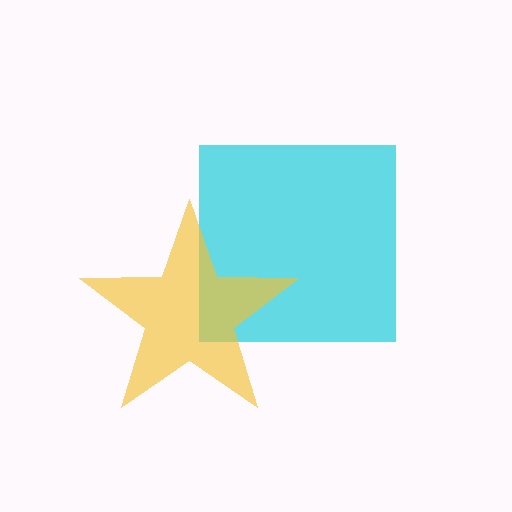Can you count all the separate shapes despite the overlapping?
Yes, there are 2 separate shapes.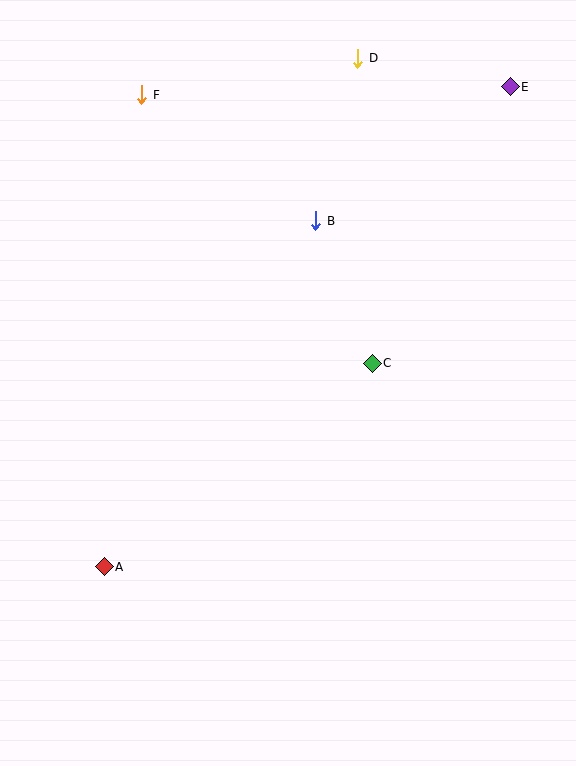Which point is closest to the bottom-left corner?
Point A is closest to the bottom-left corner.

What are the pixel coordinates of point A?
Point A is at (104, 567).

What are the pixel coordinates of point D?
Point D is at (358, 58).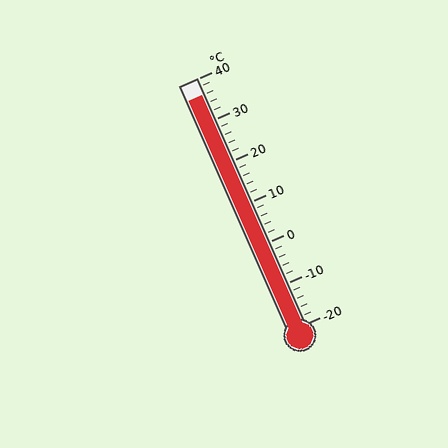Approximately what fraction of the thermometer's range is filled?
The thermometer is filled to approximately 95% of its range.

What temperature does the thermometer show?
The thermometer shows approximately 36°C.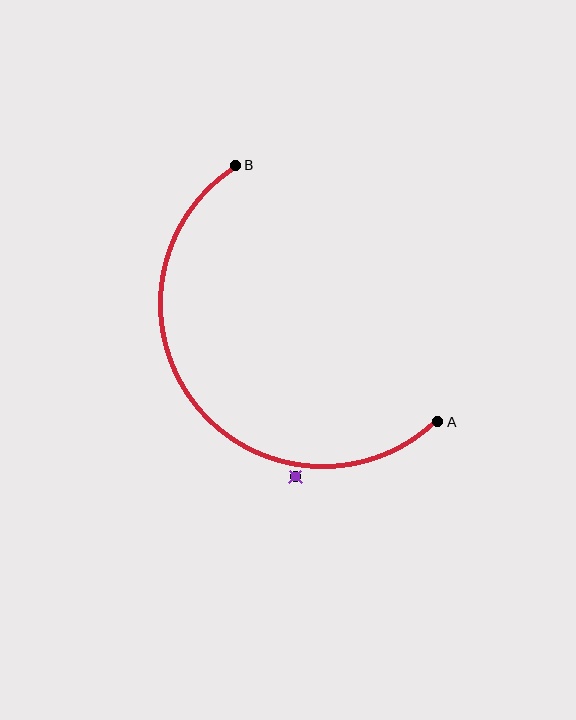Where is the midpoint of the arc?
The arc midpoint is the point on the curve farthest from the straight line joining A and B. It sits below and to the left of that line.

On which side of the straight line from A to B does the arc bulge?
The arc bulges below and to the left of the straight line connecting A and B.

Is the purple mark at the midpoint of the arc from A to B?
No — the purple mark does not lie on the arc at all. It sits slightly outside the curve.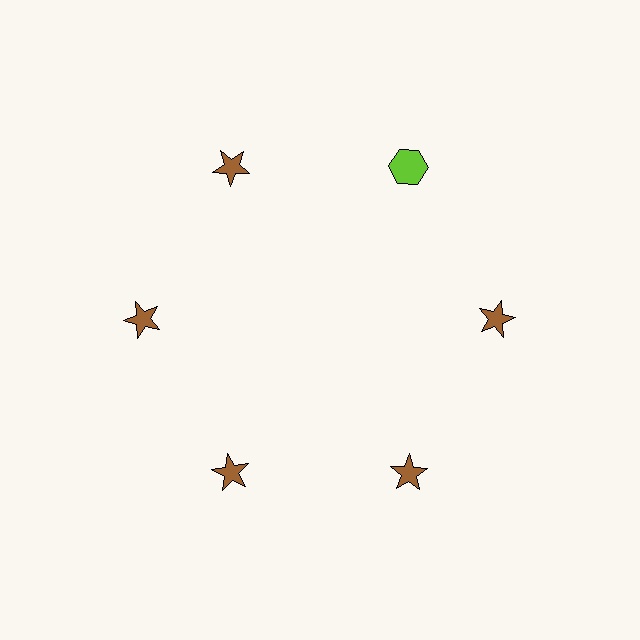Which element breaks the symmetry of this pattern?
The lime hexagon at roughly the 1 o'clock position breaks the symmetry. All other shapes are brown stars.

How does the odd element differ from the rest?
It differs in both color (lime instead of brown) and shape (hexagon instead of star).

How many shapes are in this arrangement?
There are 6 shapes arranged in a ring pattern.